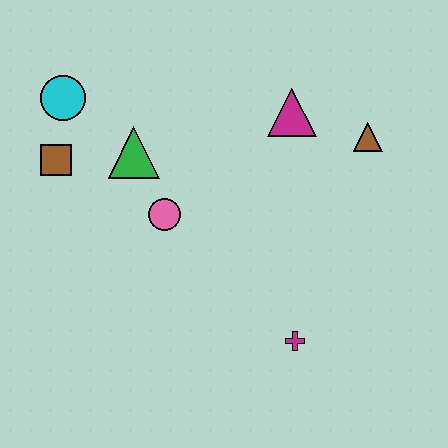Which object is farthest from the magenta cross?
The cyan circle is farthest from the magenta cross.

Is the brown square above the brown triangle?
No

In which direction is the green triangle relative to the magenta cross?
The green triangle is above the magenta cross.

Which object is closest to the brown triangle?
The magenta triangle is closest to the brown triangle.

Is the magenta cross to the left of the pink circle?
No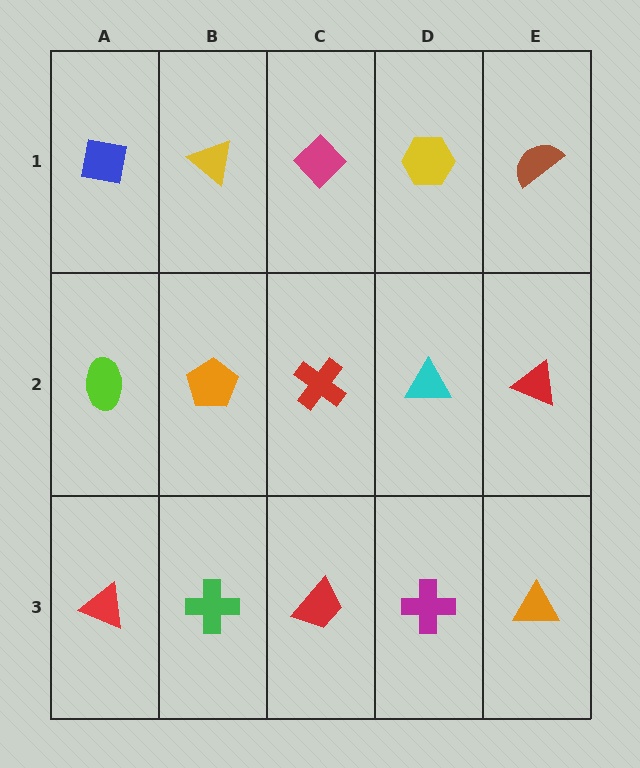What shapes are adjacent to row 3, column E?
A red triangle (row 2, column E), a magenta cross (row 3, column D).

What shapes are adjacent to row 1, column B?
An orange pentagon (row 2, column B), a blue square (row 1, column A), a magenta diamond (row 1, column C).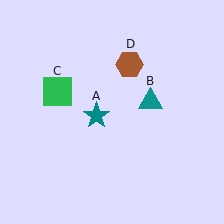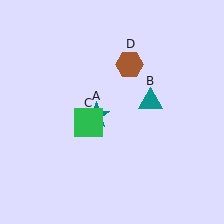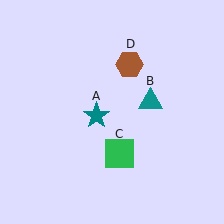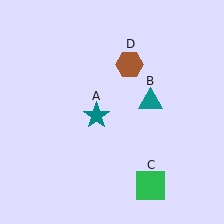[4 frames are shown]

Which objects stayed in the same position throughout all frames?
Teal star (object A) and teal triangle (object B) and brown hexagon (object D) remained stationary.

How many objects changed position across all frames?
1 object changed position: green square (object C).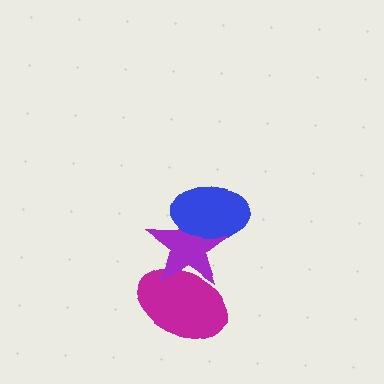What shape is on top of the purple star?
The blue ellipse is on top of the purple star.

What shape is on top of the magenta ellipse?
The purple star is on top of the magenta ellipse.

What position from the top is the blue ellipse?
The blue ellipse is 1st from the top.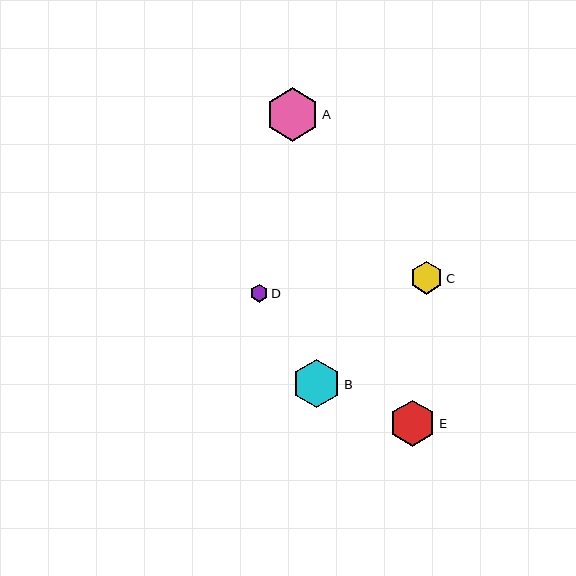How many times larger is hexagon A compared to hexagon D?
Hexagon A is approximately 3.0 times the size of hexagon D.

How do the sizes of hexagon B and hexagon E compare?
Hexagon B and hexagon E are approximately the same size.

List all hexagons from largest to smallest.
From largest to smallest: A, B, E, C, D.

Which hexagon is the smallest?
Hexagon D is the smallest with a size of approximately 18 pixels.